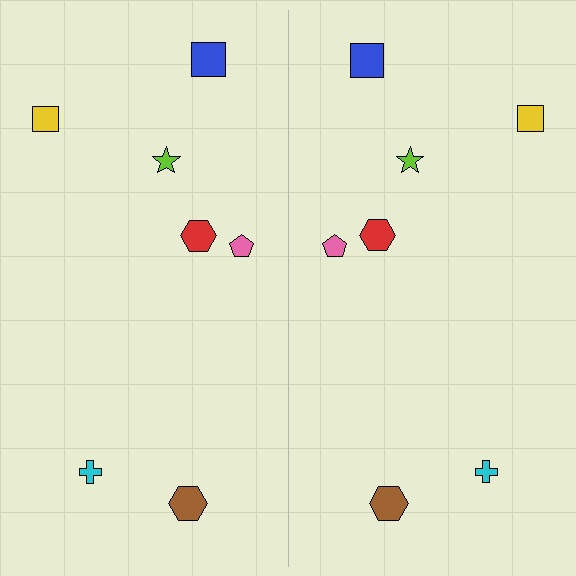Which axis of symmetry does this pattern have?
The pattern has a vertical axis of symmetry running through the center of the image.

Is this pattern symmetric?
Yes, this pattern has bilateral (reflection) symmetry.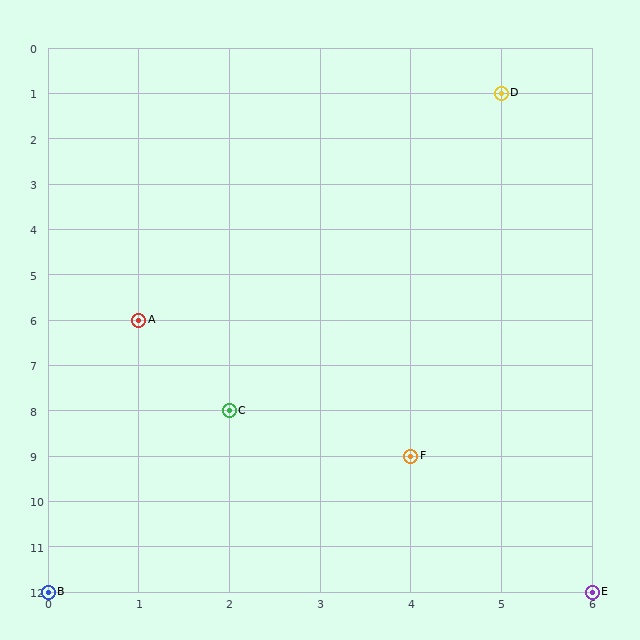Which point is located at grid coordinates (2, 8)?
Point C is at (2, 8).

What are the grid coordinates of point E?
Point E is at grid coordinates (6, 12).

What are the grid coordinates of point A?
Point A is at grid coordinates (1, 6).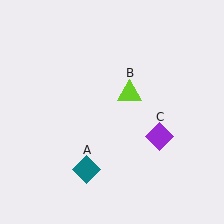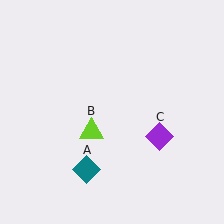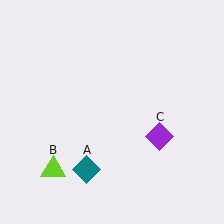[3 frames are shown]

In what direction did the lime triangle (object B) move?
The lime triangle (object B) moved down and to the left.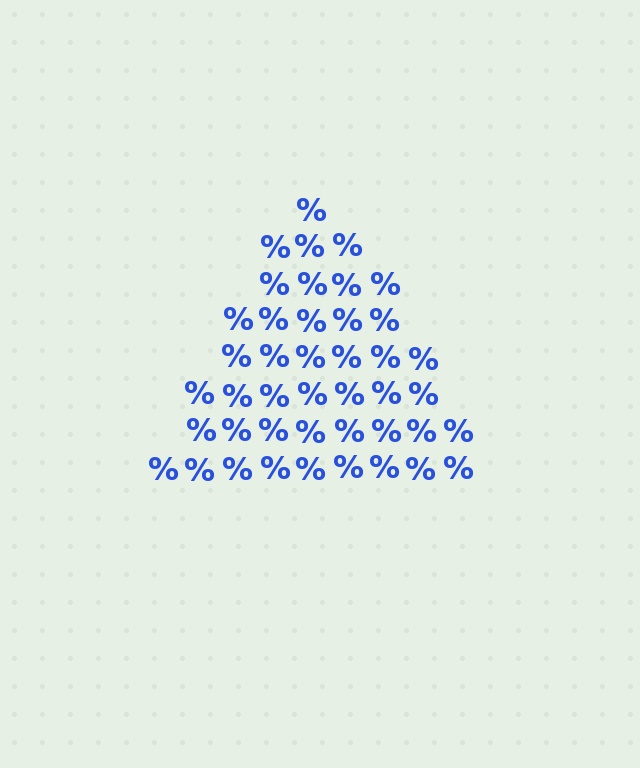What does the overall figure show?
The overall figure shows a triangle.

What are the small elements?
The small elements are percent signs.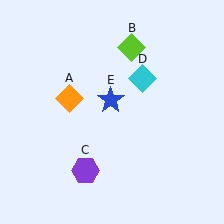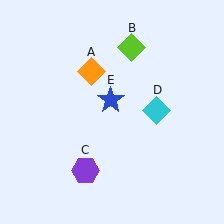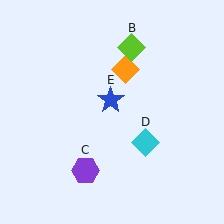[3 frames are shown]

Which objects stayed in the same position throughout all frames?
Lime diamond (object B) and purple hexagon (object C) and blue star (object E) remained stationary.